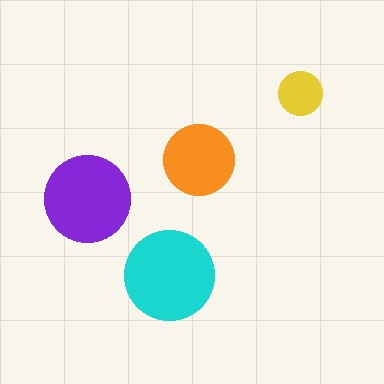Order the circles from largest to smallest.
the cyan one, the purple one, the orange one, the yellow one.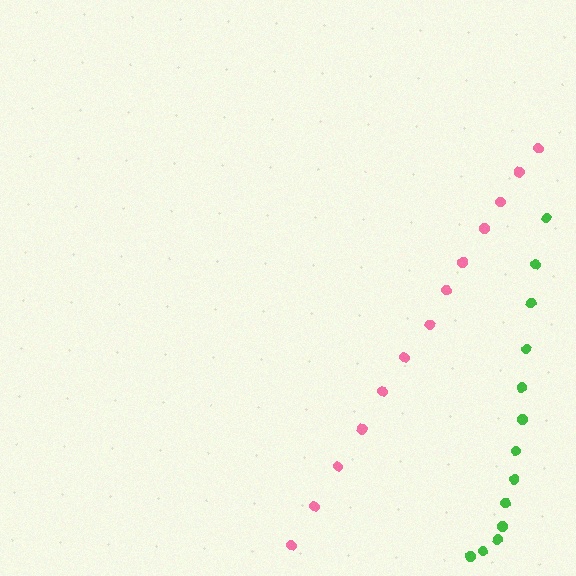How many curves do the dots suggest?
There are 2 distinct paths.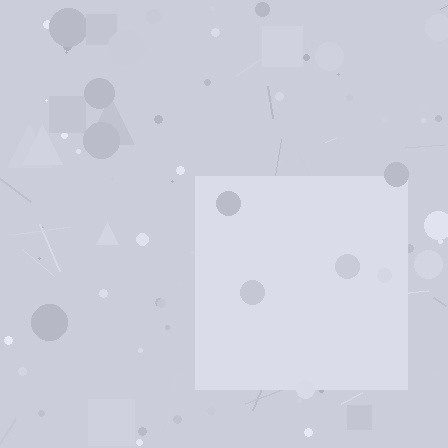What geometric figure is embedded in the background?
A square is embedded in the background.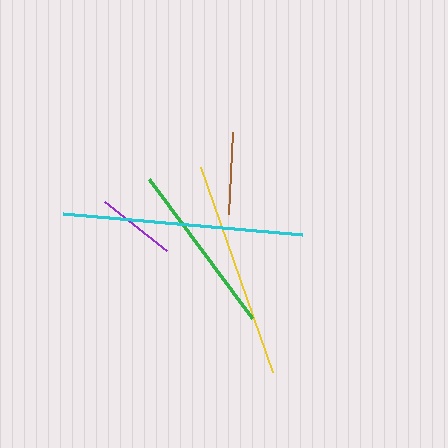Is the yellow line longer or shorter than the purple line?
The yellow line is longer than the purple line.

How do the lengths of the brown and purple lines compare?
The brown and purple lines are approximately the same length.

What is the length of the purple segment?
The purple segment is approximately 79 pixels long.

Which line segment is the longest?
The cyan line is the longest at approximately 239 pixels.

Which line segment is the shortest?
The purple line is the shortest at approximately 79 pixels.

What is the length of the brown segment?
The brown segment is approximately 82 pixels long.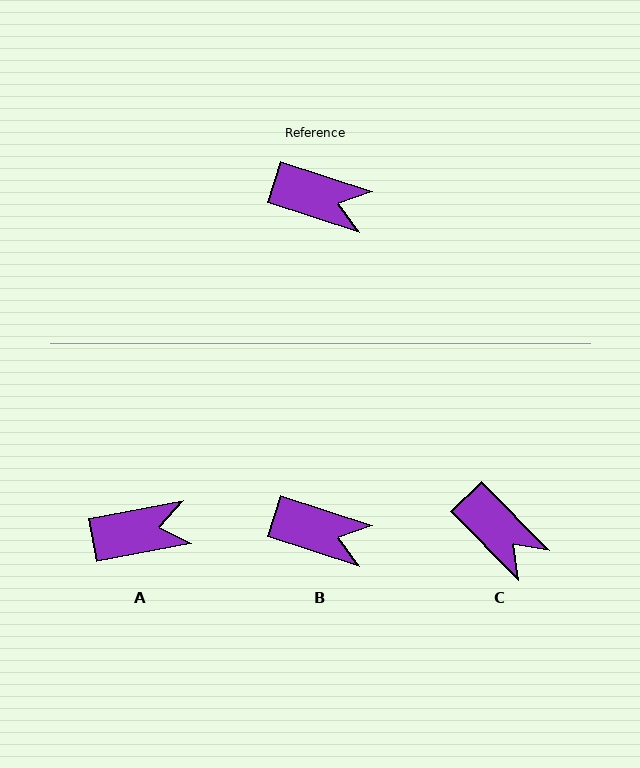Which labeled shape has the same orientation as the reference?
B.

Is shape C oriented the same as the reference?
No, it is off by about 27 degrees.